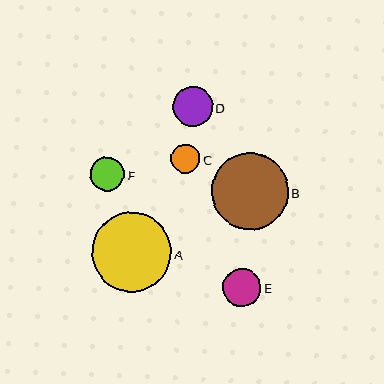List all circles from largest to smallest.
From largest to smallest: A, B, D, E, F, C.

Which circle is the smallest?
Circle C is the smallest with a size of approximately 29 pixels.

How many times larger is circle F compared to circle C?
Circle F is approximately 1.2 times the size of circle C.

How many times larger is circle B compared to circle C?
Circle B is approximately 2.6 times the size of circle C.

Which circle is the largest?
Circle A is the largest with a size of approximately 79 pixels.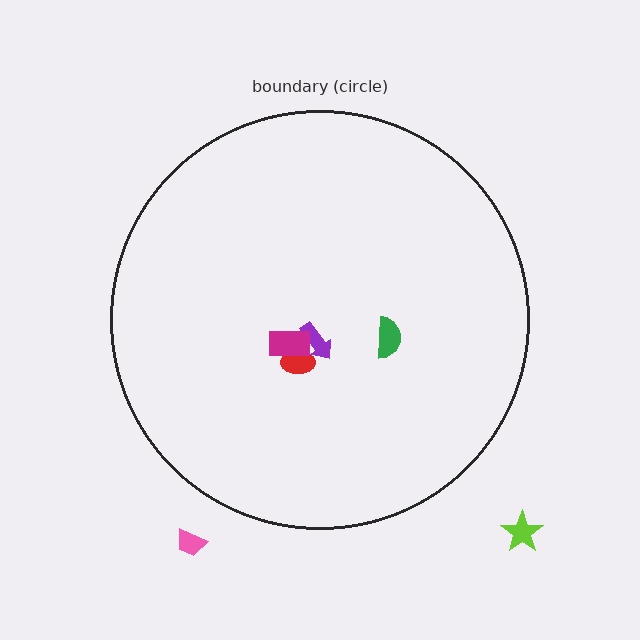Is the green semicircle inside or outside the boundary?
Inside.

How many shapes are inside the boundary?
4 inside, 2 outside.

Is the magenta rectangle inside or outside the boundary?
Inside.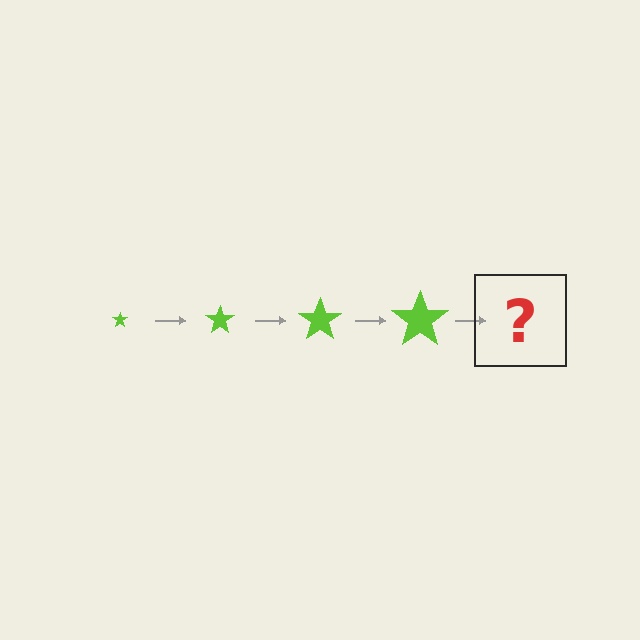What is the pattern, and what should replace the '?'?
The pattern is that the star gets progressively larger each step. The '?' should be a lime star, larger than the previous one.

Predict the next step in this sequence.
The next step is a lime star, larger than the previous one.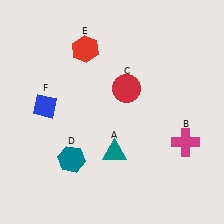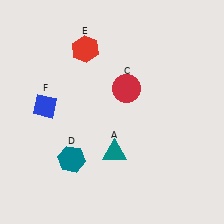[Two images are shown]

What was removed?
The magenta cross (B) was removed in Image 2.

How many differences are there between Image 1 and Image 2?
There is 1 difference between the two images.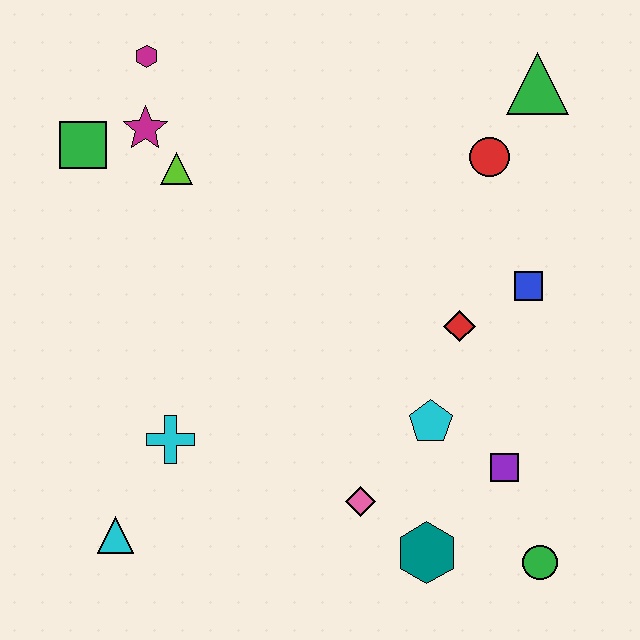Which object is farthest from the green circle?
The magenta hexagon is farthest from the green circle.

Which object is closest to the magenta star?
The lime triangle is closest to the magenta star.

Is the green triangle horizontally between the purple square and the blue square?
No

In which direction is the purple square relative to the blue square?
The purple square is below the blue square.